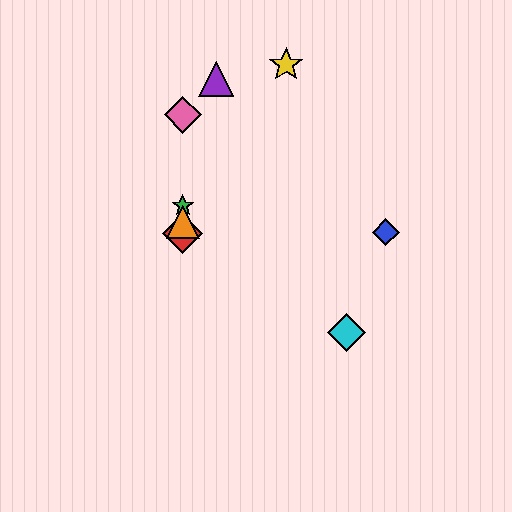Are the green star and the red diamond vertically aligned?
Yes, both are at x≈183.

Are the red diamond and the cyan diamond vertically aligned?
No, the red diamond is at x≈183 and the cyan diamond is at x≈347.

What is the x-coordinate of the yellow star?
The yellow star is at x≈286.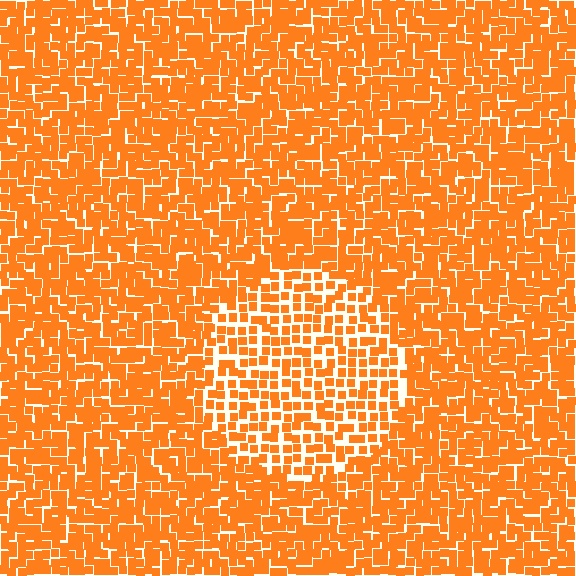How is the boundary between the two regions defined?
The boundary is defined by a change in element density (approximately 1.6x ratio). All elements are the same color, size, and shape.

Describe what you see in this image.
The image contains small orange elements arranged at two different densities. A circle-shaped region is visible where the elements are less densely packed than the surrounding area.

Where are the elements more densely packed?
The elements are more densely packed outside the circle boundary.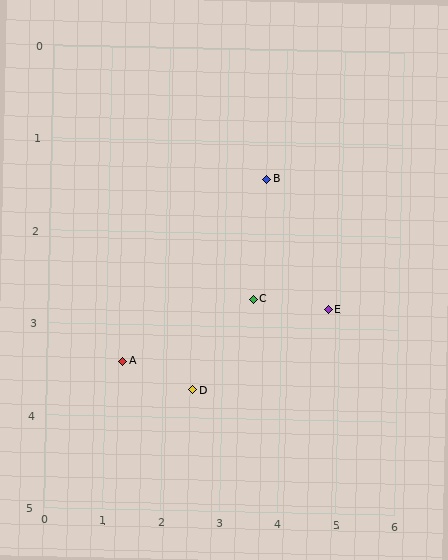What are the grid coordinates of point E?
Point E is at approximately (4.8, 2.8).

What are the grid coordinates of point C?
Point C is at approximately (3.5, 2.7).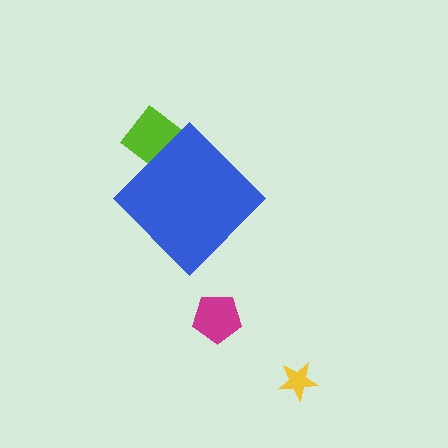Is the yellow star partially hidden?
No, the yellow star is fully visible.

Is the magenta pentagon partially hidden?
No, the magenta pentagon is fully visible.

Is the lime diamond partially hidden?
Yes, the lime diamond is partially hidden behind the blue diamond.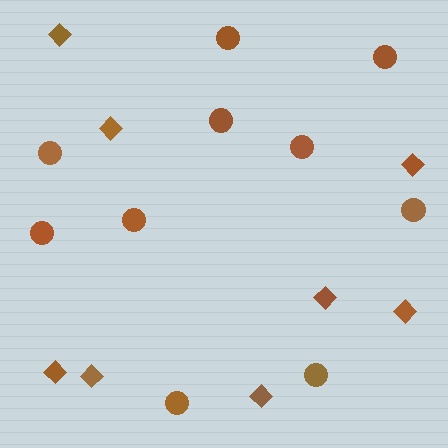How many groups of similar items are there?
There are 2 groups: one group of circles (10) and one group of diamonds (8).